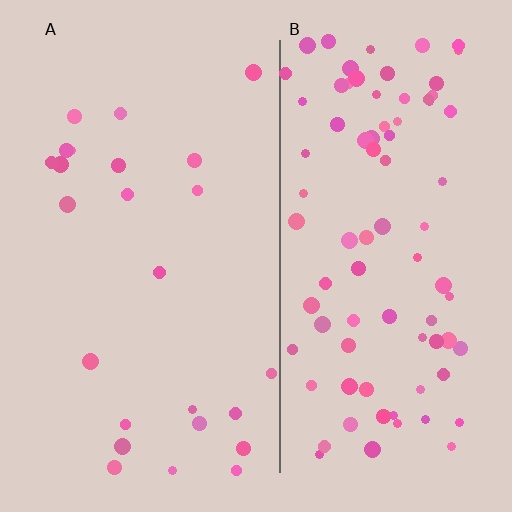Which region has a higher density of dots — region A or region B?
B (the right).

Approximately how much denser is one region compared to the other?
Approximately 3.5× — region B over region A.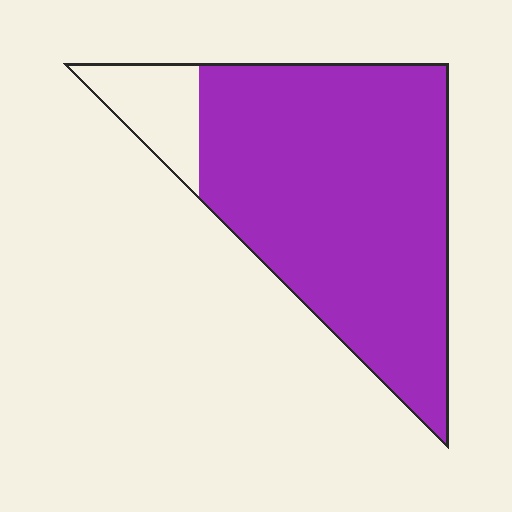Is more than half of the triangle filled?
Yes.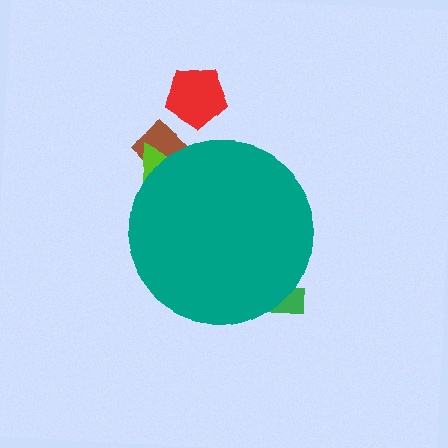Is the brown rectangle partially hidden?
Yes, the brown rectangle is partially hidden behind the teal circle.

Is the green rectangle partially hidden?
Yes, the green rectangle is partially hidden behind the teal circle.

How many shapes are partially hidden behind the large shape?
3 shapes are partially hidden.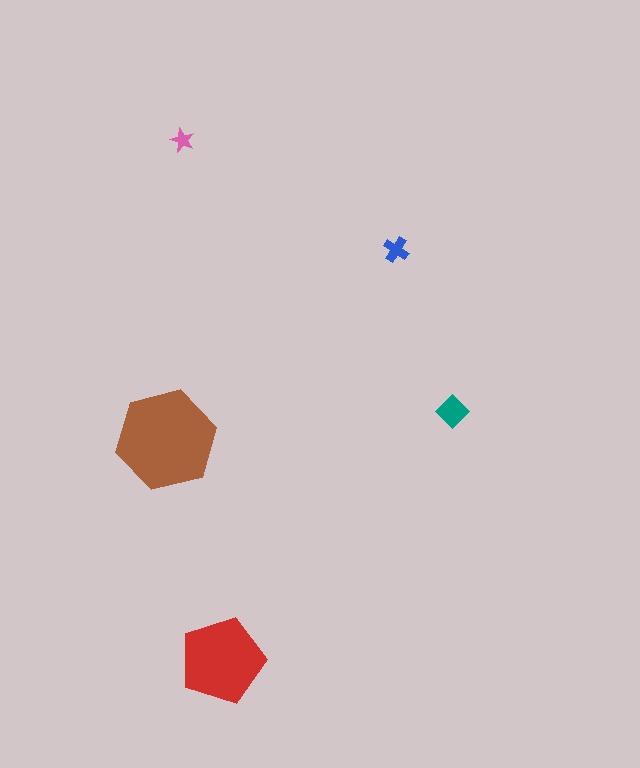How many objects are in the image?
There are 5 objects in the image.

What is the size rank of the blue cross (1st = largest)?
4th.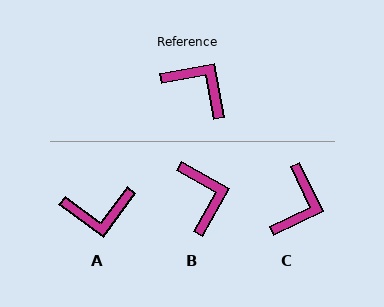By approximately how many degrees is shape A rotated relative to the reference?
Approximately 137 degrees clockwise.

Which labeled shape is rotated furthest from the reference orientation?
A, about 137 degrees away.